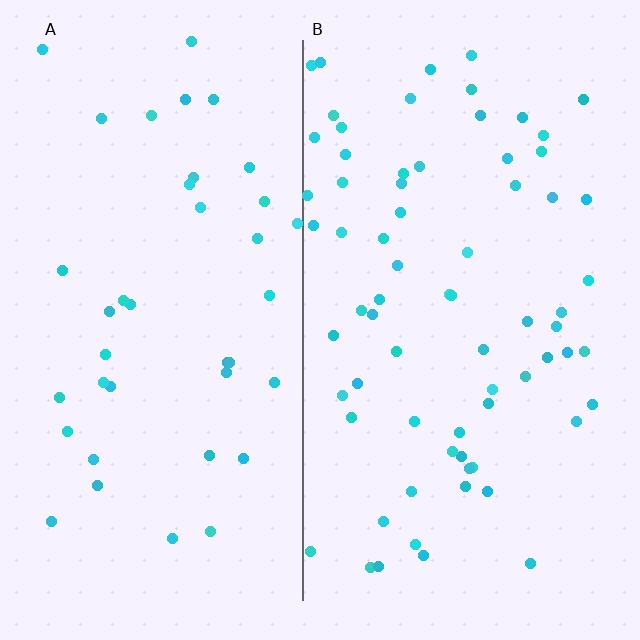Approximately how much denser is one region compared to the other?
Approximately 1.8× — region B over region A.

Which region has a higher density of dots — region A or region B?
B (the right).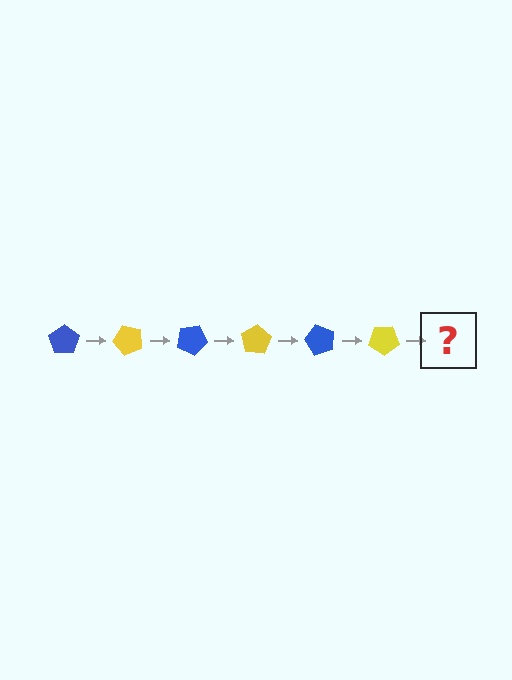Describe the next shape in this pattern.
It should be a blue pentagon, rotated 300 degrees from the start.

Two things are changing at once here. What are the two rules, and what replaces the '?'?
The two rules are that it rotates 50 degrees each step and the color cycles through blue and yellow. The '?' should be a blue pentagon, rotated 300 degrees from the start.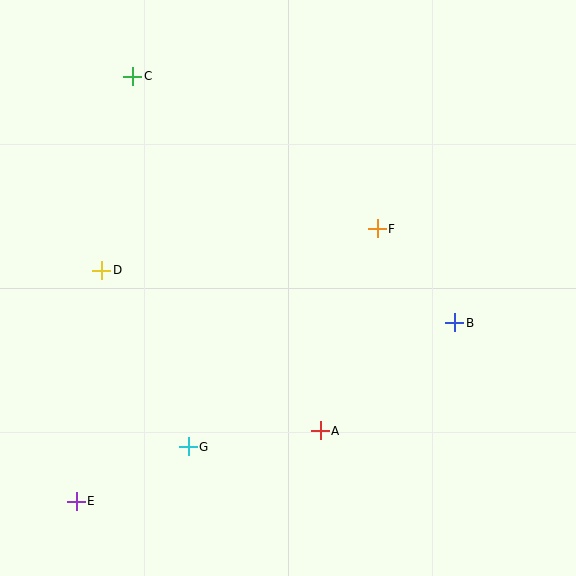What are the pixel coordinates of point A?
Point A is at (320, 431).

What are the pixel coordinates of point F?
Point F is at (377, 229).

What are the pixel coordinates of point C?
Point C is at (133, 76).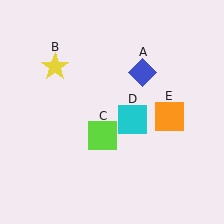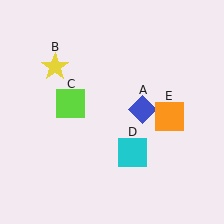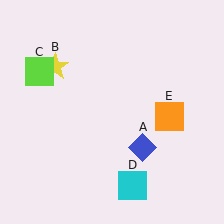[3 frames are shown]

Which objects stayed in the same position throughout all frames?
Yellow star (object B) and orange square (object E) remained stationary.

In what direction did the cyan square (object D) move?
The cyan square (object D) moved down.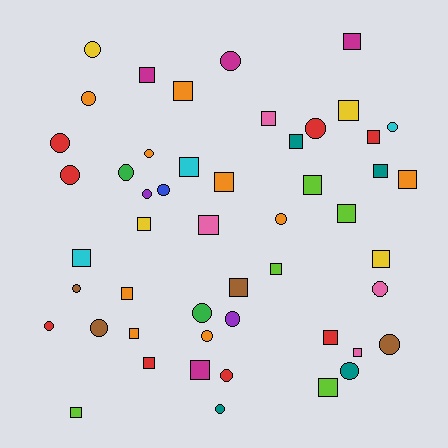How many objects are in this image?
There are 50 objects.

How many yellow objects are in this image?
There are 4 yellow objects.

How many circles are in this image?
There are 23 circles.